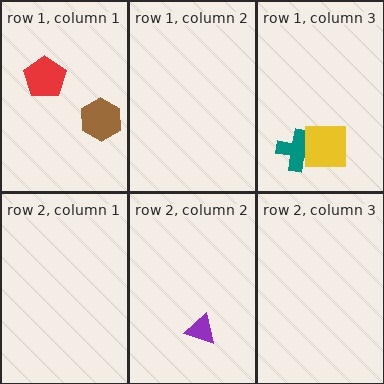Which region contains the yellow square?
The row 1, column 3 region.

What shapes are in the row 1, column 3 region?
The teal cross, the yellow square.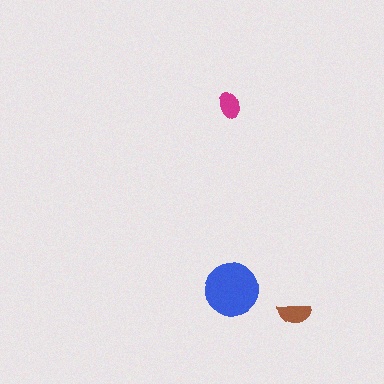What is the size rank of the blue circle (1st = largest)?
1st.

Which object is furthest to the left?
The blue circle is leftmost.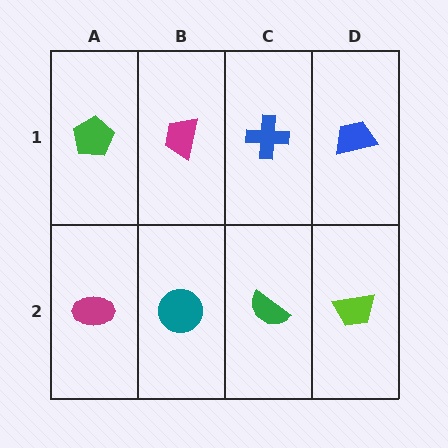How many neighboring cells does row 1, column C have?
3.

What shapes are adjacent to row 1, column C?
A green semicircle (row 2, column C), a magenta trapezoid (row 1, column B), a blue trapezoid (row 1, column D).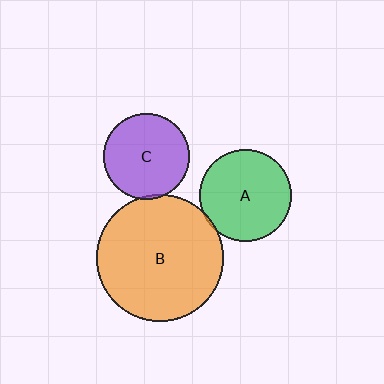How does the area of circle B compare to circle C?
Approximately 2.2 times.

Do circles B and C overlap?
Yes.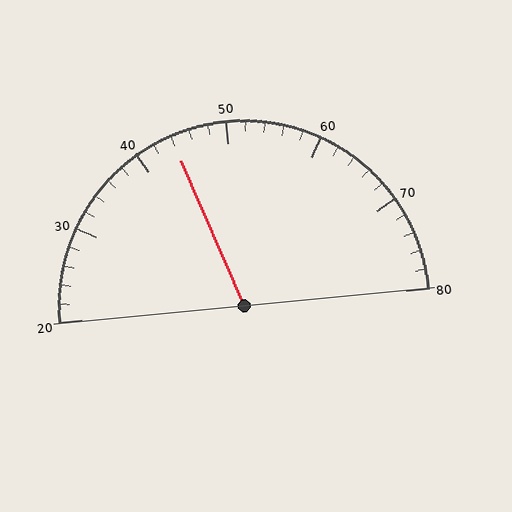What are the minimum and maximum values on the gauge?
The gauge ranges from 20 to 80.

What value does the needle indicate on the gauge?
The needle indicates approximately 44.